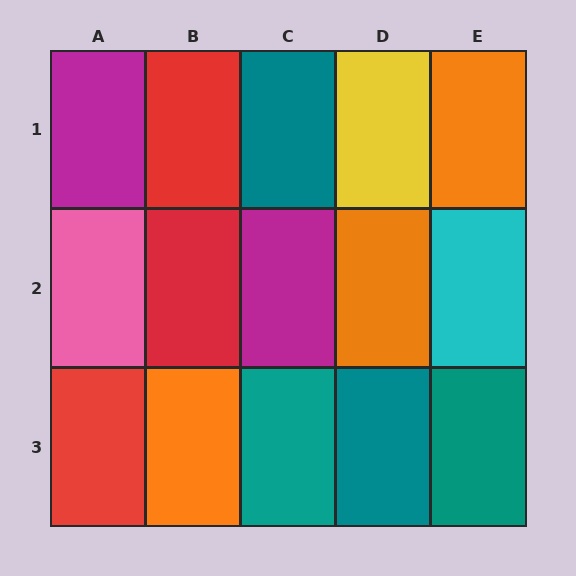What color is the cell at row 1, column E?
Orange.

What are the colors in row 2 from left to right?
Pink, red, magenta, orange, cyan.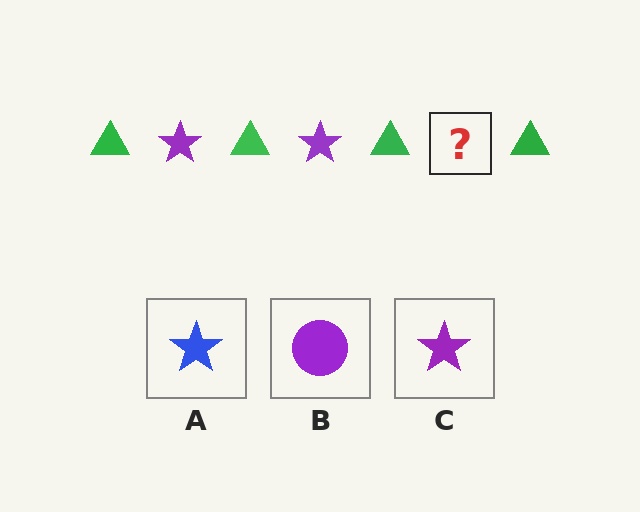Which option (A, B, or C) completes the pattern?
C.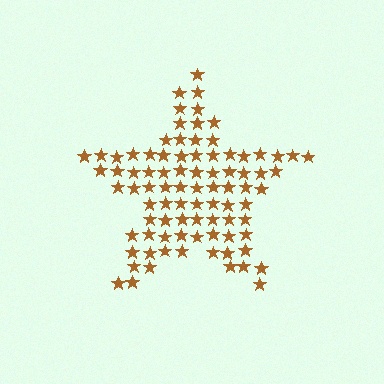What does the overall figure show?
The overall figure shows a star.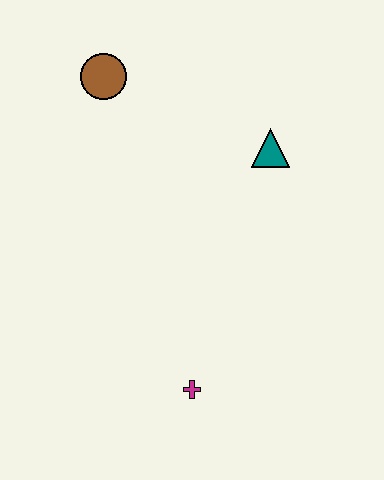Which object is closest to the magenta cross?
The teal triangle is closest to the magenta cross.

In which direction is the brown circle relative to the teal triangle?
The brown circle is to the left of the teal triangle.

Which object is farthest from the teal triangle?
The magenta cross is farthest from the teal triangle.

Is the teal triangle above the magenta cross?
Yes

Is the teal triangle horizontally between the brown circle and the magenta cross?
No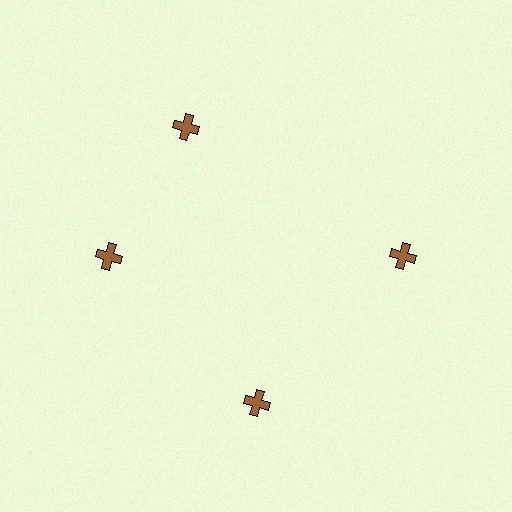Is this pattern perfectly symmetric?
No. The 4 brown crosses are arranged in a ring, but one element near the 12 o'clock position is rotated out of alignment along the ring, breaking the 4-fold rotational symmetry.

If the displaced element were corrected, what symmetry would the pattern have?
It would have 4-fold rotational symmetry — the pattern would map onto itself every 90 degrees.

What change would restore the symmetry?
The symmetry would be restored by rotating it back into even spacing with its neighbors so that all 4 crosses sit at equal angles and equal distance from the center.